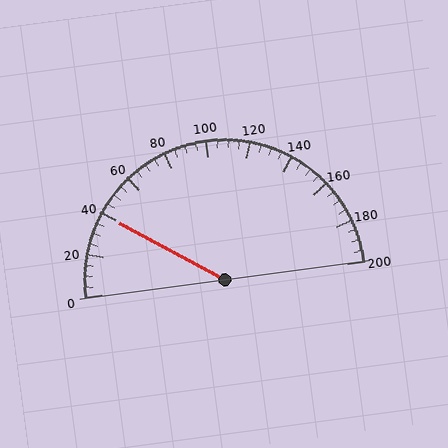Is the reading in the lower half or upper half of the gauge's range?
The reading is in the lower half of the range (0 to 200).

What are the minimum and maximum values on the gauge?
The gauge ranges from 0 to 200.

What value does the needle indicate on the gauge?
The needle indicates approximately 40.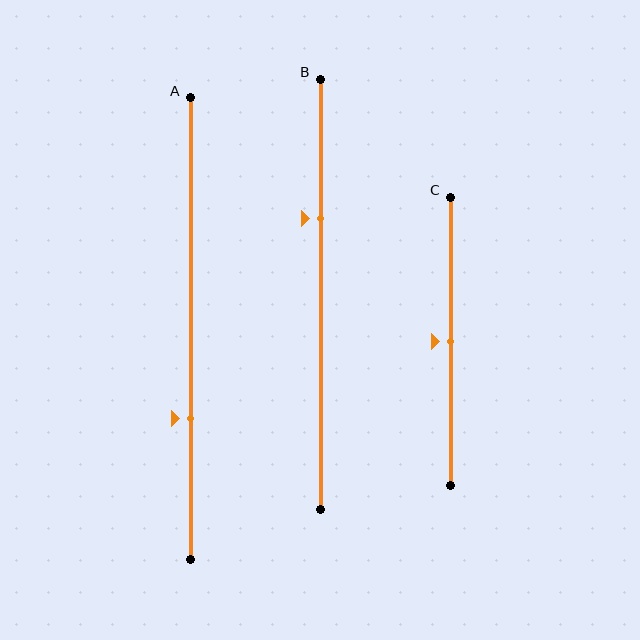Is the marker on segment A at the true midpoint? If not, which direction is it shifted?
No, the marker on segment A is shifted downward by about 19% of the segment length.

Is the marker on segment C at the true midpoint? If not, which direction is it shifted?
Yes, the marker on segment C is at the true midpoint.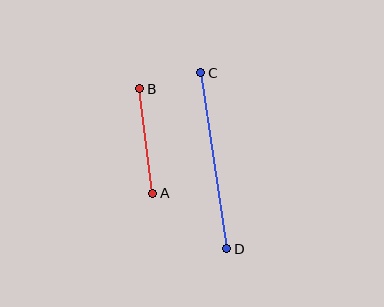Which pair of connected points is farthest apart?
Points C and D are farthest apart.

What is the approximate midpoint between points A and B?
The midpoint is at approximately (146, 141) pixels.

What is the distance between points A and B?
The distance is approximately 105 pixels.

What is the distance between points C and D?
The distance is approximately 178 pixels.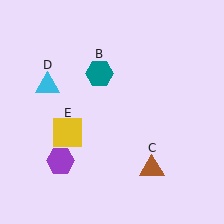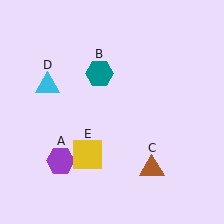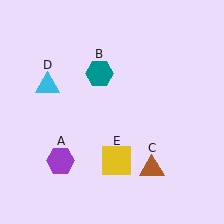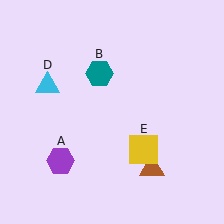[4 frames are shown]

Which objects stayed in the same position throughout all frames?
Purple hexagon (object A) and teal hexagon (object B) and brown triangle (object C) and cyan triangle (object D) remained stationary.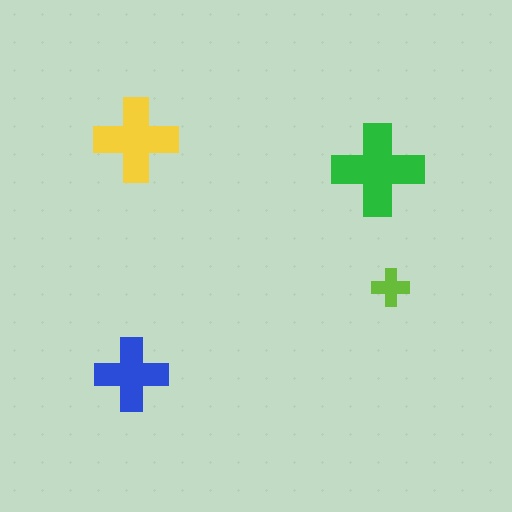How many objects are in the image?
There are 4 objects in the image.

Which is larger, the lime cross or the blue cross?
The blue one.